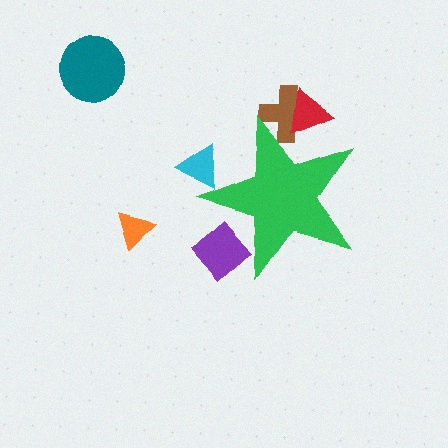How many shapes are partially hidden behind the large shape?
4 shapes are partially hidden.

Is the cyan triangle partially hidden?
Yes, the cyan triangle is partially hidden behind the green star.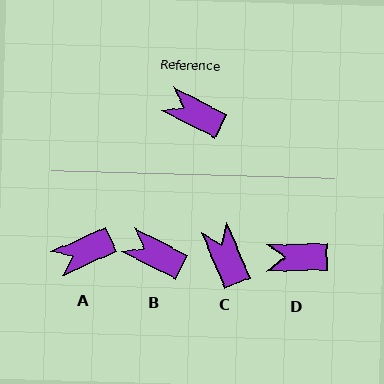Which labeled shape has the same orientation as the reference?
B.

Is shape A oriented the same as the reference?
No, it is off by about 51 degrees.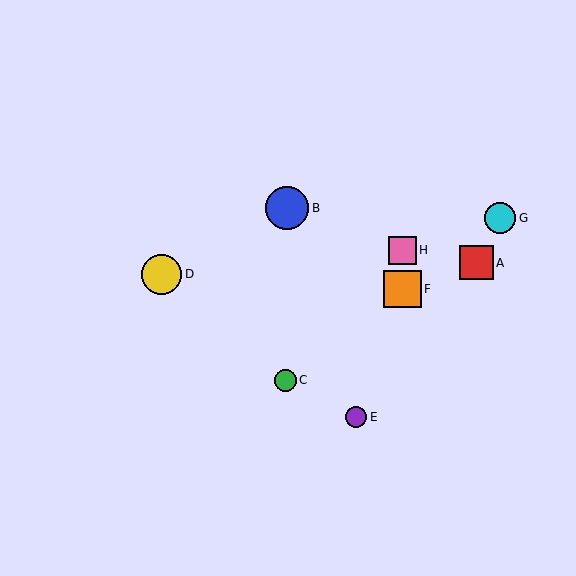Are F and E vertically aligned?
No, F is at x≈402 and E is at x≈356.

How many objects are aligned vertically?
2 objects (F, H) are aligned vertically.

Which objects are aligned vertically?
Objects F, H are aligned vertically.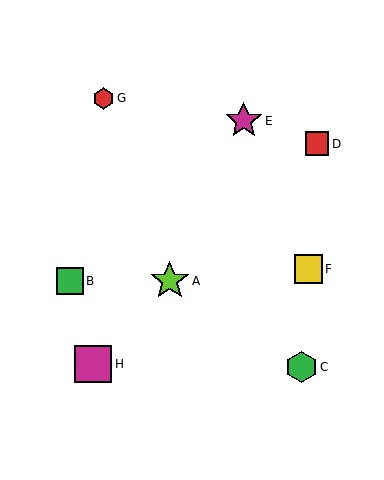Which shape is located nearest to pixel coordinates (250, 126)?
The magenta star (labeled E) at (244, 121) is nearest to that location.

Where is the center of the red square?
The center of the red square is at (317, 144).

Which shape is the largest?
The lime star (labeled A) is the largest.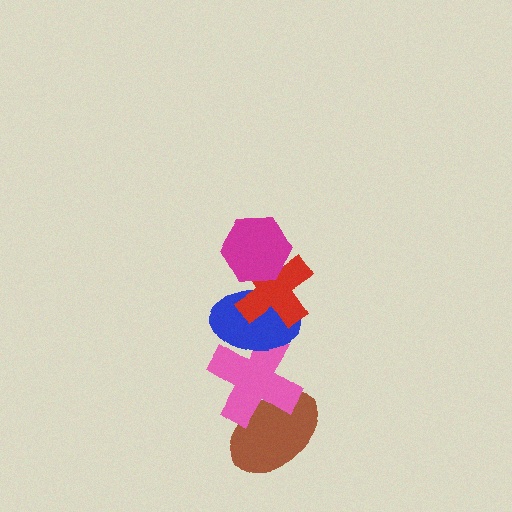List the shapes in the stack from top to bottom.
From top to bottom: the magenta hexagon, the red cross, the blue ellipse, the pink cross, the brown ellipse.